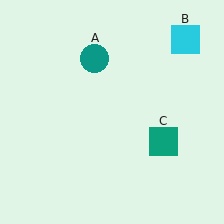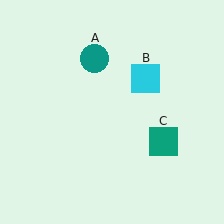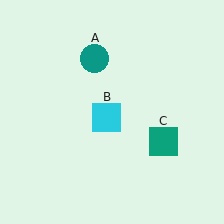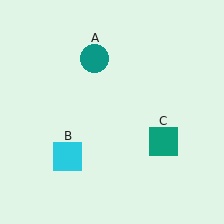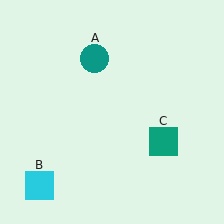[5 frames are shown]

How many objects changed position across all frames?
1 object changed position: cyan square (object B).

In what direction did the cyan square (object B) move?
The cyan square (object B) moved down and to the left.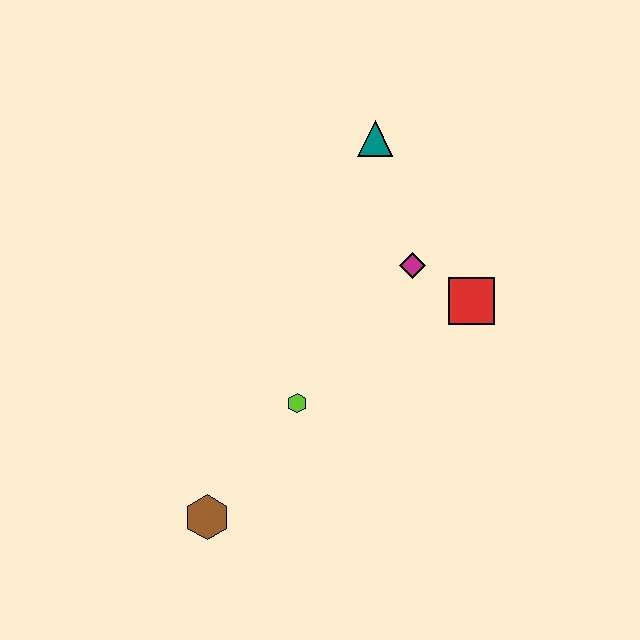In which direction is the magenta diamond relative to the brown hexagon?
The magenta diamond is above the brown hexagon.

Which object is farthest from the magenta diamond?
The brown hexagon is farthest from the magenta diamond.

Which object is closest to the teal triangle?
The magenta diamond is closest to the teal triangle.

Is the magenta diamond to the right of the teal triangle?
Yes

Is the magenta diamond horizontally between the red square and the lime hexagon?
Yes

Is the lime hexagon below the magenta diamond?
Yes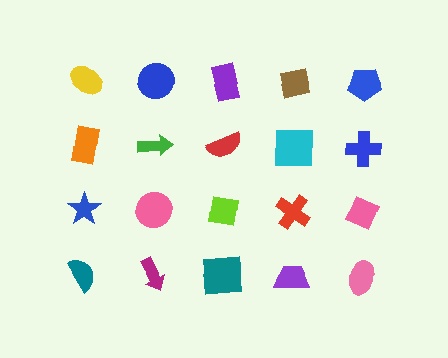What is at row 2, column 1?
An orange rectangle.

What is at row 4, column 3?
A teal square.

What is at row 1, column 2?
A blue circle.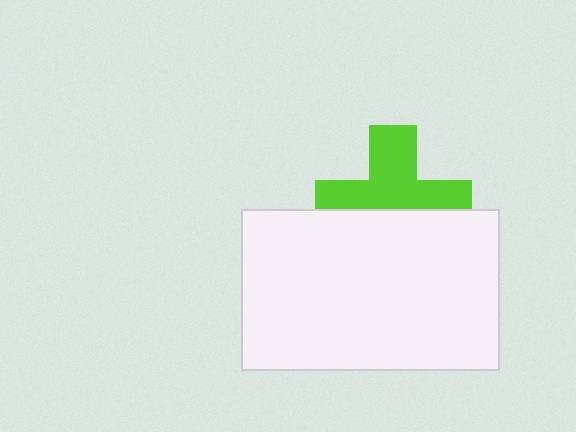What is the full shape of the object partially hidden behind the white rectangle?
The partially hidden object is a lime cross.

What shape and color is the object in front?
The object in front is a white rectangle.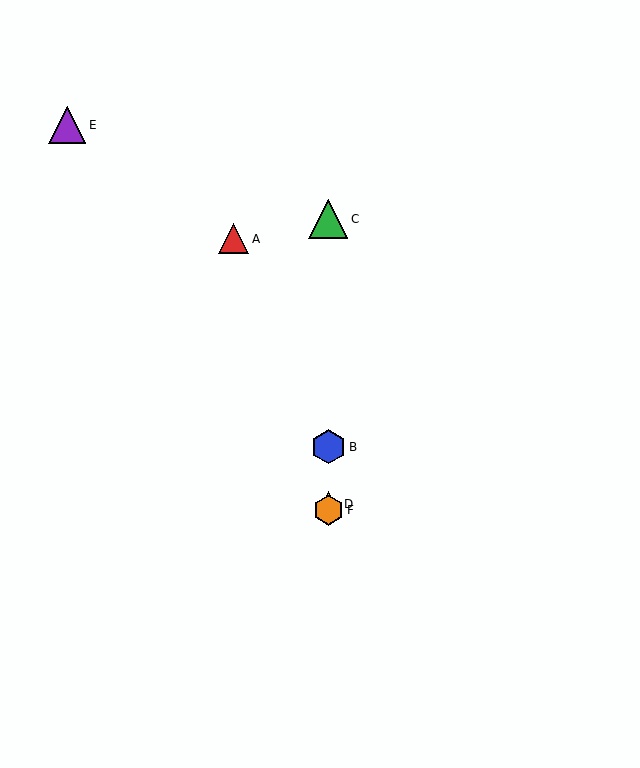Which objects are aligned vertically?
Objects B, C, D, F are aligned vertically.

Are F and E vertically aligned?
No, F is at x≈328 and E is at x≈67.